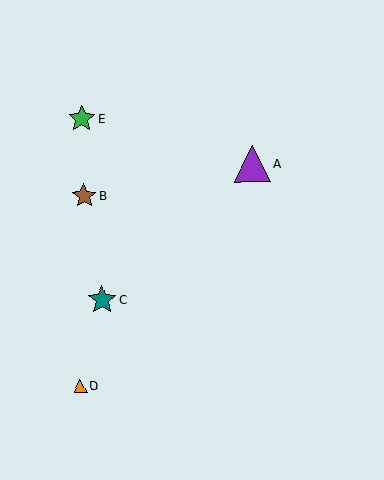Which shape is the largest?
The purple triangle (labeled A) is the largest.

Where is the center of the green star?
The center of the green star is at (81, 119).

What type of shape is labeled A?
Shape A is a purple triangle.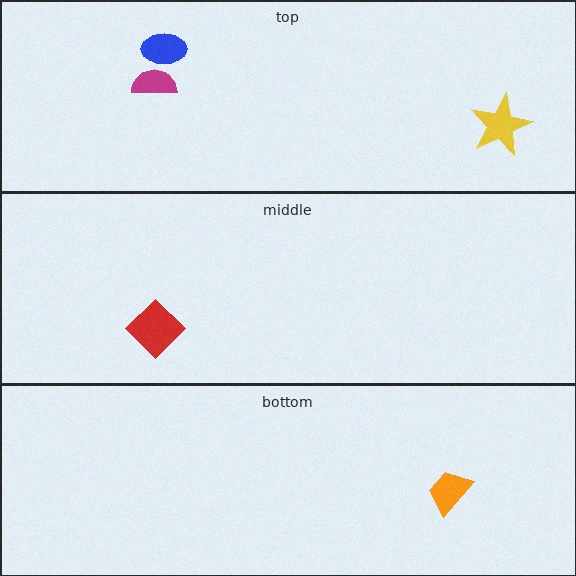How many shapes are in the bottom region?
1.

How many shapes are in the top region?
3.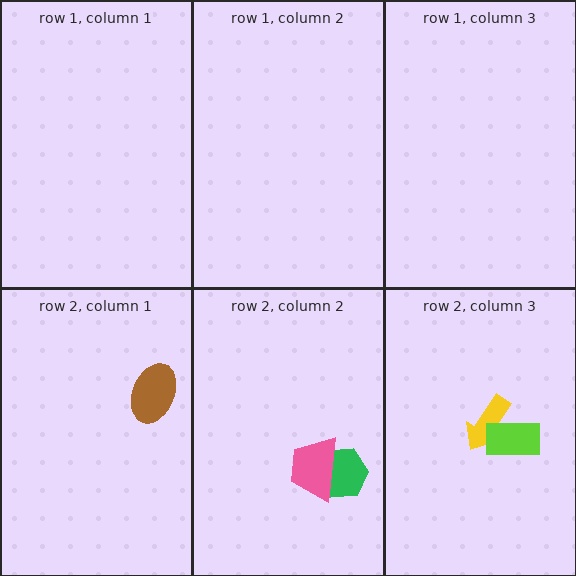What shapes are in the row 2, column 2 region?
The green hexagon, the pink trapezoid.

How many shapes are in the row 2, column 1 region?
1.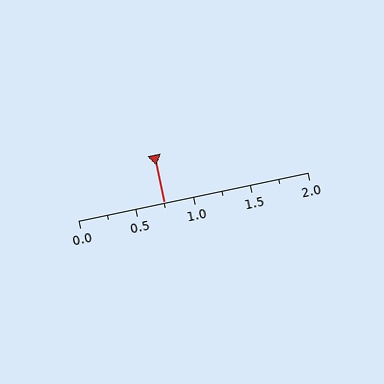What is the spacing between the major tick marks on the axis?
The major ticks are spaced 0.5 apart.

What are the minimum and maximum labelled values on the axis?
The axis runs from 0.0 to 2.0.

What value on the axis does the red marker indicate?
The marker indicates approximately 0.75.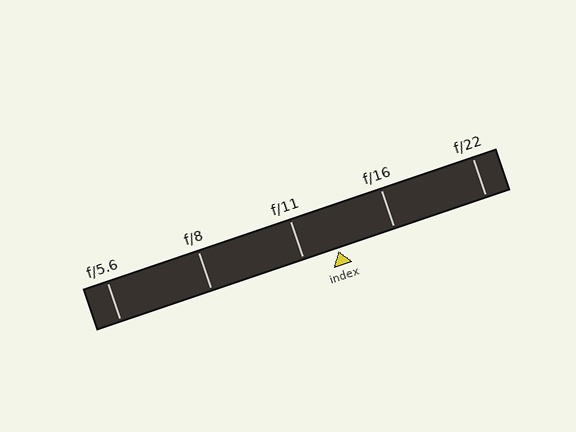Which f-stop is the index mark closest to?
The index mark is closest to f/11.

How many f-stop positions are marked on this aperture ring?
There are 5 f-stop positions marked.